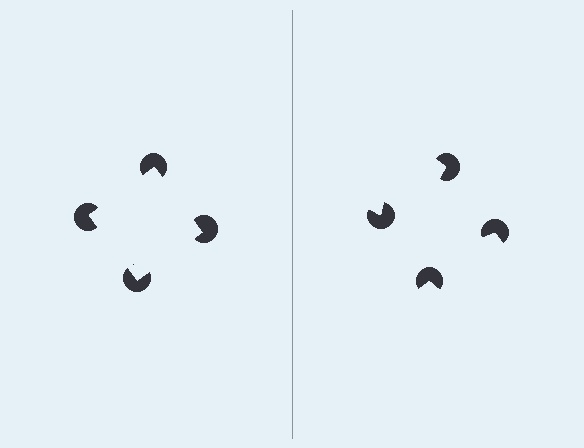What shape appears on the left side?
An illusory square.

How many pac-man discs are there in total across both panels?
8 — 4 on each side.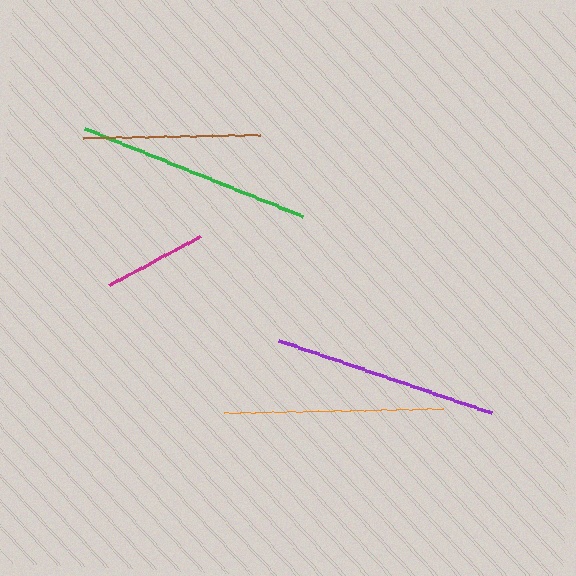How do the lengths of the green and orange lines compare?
The green and orange lines are approximately the same length.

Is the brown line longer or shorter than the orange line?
The orange line is longer than the brown line.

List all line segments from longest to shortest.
From longest to shortest: green, purple, orange, brown, magenta.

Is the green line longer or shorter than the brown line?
The green line is longer than the brown line.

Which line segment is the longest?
The green line is the longest at approximately 236 pixels.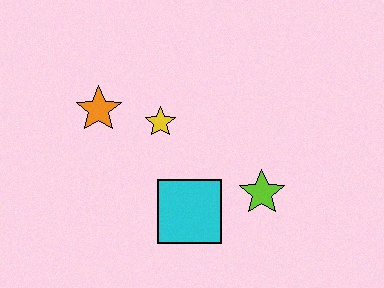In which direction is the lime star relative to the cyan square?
The lime star is to the right of the cyan square.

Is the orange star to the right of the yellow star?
No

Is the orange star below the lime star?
No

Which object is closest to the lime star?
The cyan square is closest to the lime star.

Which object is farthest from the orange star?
The lime star is farthest from the orange star.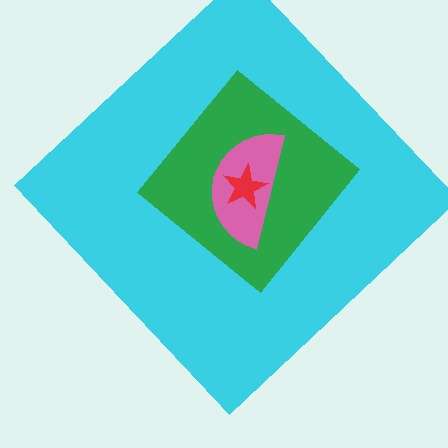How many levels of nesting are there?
4.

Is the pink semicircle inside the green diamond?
Yes.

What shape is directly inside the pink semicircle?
The red star.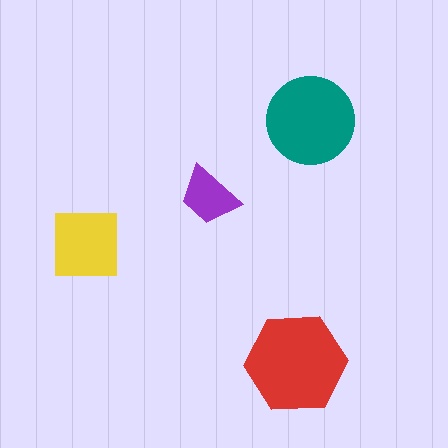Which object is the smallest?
The purple trapezoid.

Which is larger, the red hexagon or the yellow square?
The red hexagon.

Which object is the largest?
The red hexagon.